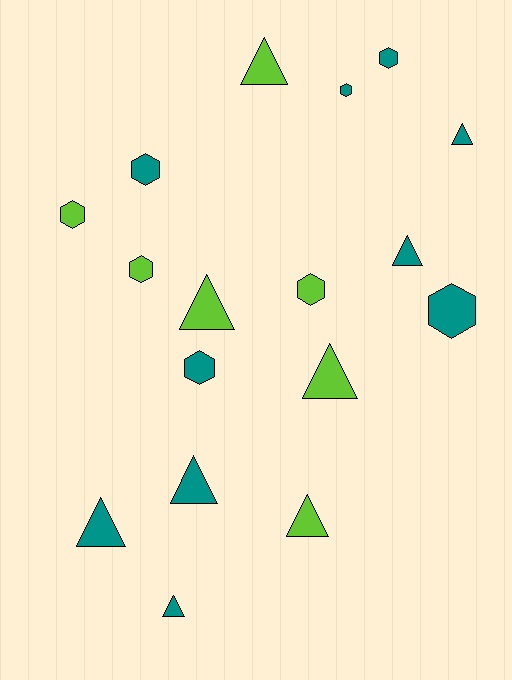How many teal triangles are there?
There are 5 teal triangles.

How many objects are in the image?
There are 17 objects.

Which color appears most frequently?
Teal, with 10 objects.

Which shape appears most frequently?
Triangle, with 9 objects.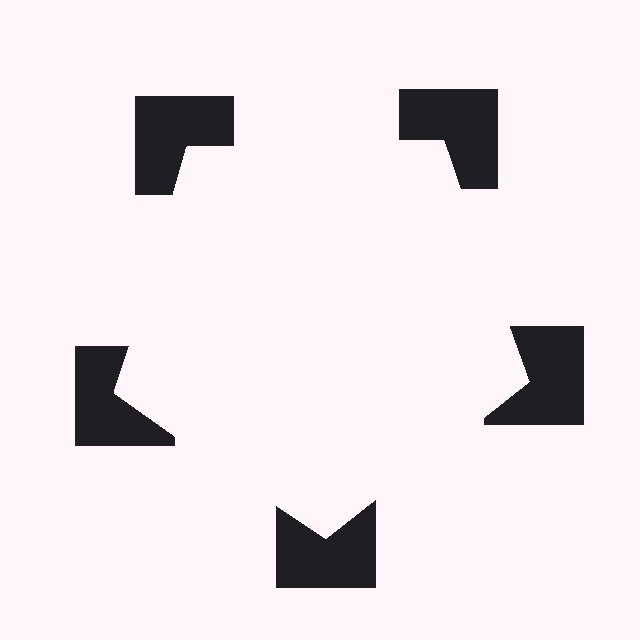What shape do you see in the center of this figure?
An illusory pentagon — its edges are inferred from the aligned wedge cuts in the notched squares, not physically drawn.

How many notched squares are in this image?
There are 5 — one at each vertex of the illusory pentagon.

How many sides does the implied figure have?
5 sides.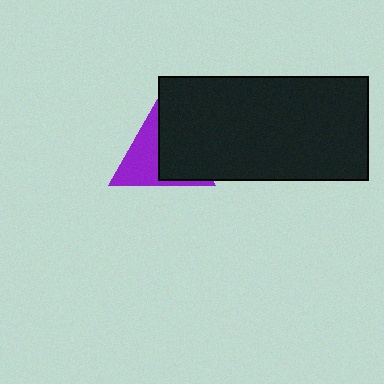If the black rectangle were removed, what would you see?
You would see the complete purple triangle.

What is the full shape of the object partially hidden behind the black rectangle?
The partially hidden object is a purple triangle.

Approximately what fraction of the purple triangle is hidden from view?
Roughly 53% of the purple triangle is hidden behind the black rectangle.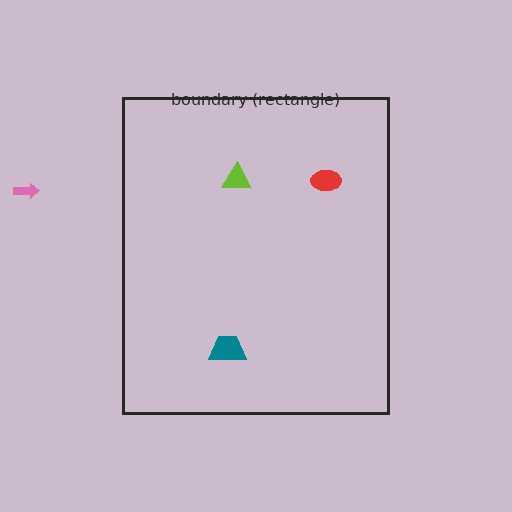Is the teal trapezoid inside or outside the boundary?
Inside.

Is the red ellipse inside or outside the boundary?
Inside.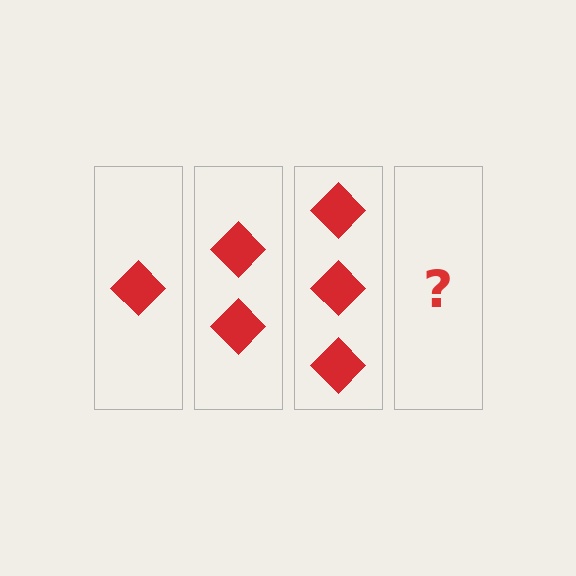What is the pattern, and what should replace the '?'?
The pattern is that each step adds one more diamond. The '?' should be 4 diamonds.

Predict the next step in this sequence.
The next step is 4 diamonds.